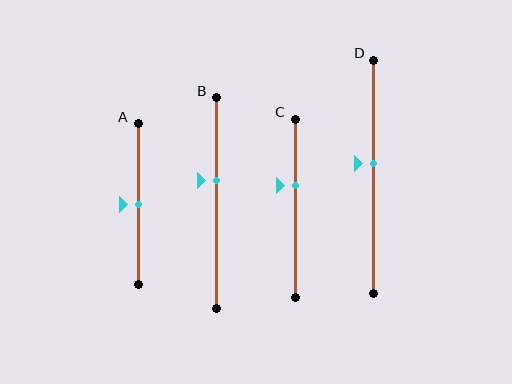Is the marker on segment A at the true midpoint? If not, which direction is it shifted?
Yes, the marker on segment A is at the true midpoint.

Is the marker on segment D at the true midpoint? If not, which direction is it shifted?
No, the marker on segment D is shifted upward by about 6% of the segment length.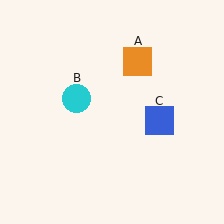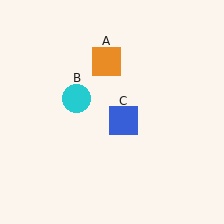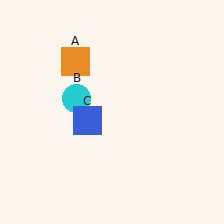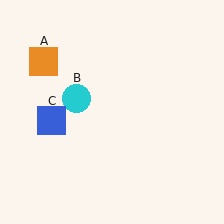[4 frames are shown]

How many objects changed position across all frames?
2 objects changed position: orange square (object A), blue square (object C).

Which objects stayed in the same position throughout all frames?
Cyan circle (object B) remained stationary.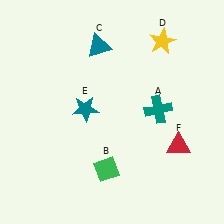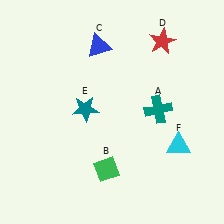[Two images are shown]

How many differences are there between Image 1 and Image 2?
There are 3 differences between the two images.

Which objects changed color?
C changed from teal to blue. D changed from yellow to red. F changed from red to cyan.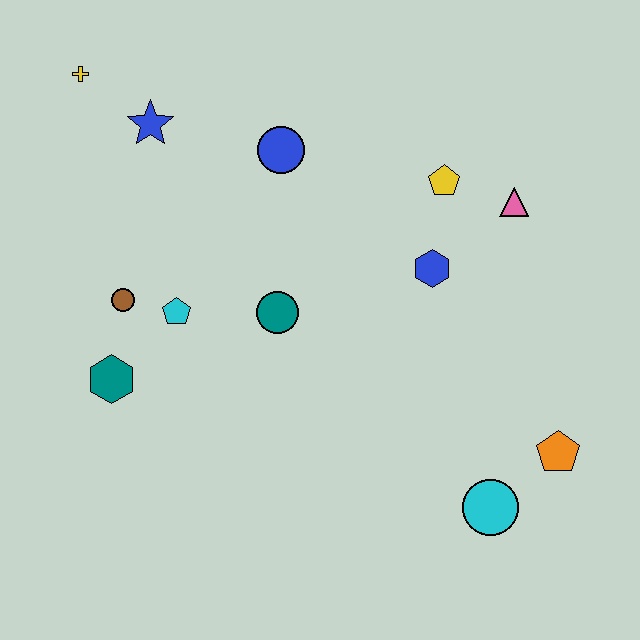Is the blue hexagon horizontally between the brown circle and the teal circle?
No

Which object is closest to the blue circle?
The blue star is closest to the blue circle.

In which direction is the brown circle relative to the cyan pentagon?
The brown circle is to the left of the cyan pentagon.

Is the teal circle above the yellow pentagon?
No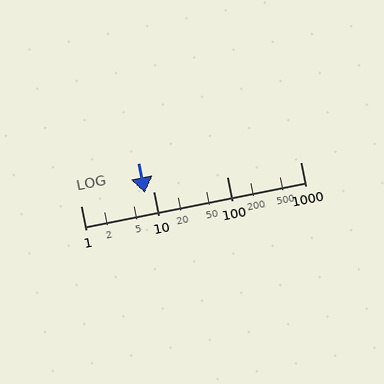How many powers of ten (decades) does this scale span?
The scale spans 3 decades, from 1 to 1000.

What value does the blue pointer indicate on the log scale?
The pointer indicates approximately 7.6.